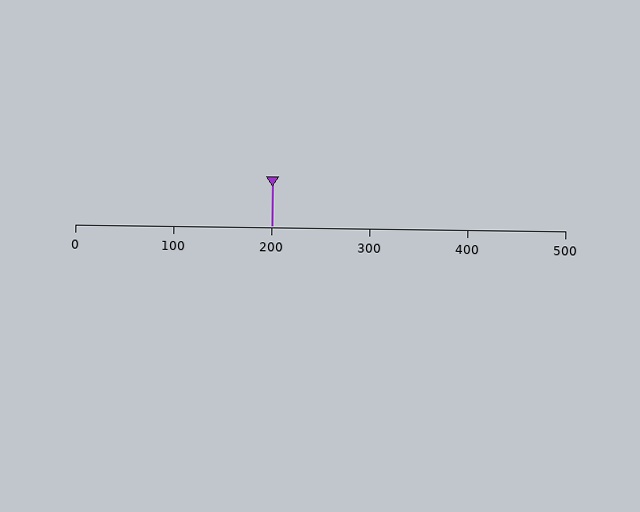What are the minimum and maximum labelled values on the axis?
The axis runs from 0 to 500.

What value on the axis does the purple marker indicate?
The marker indicates approximately 200.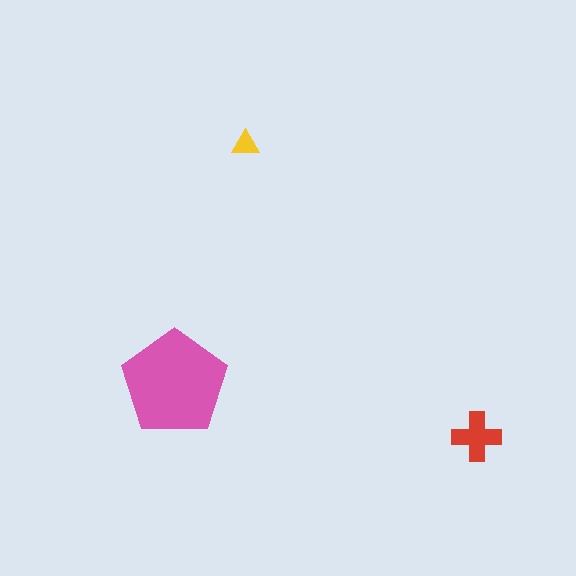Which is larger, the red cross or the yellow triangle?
The red cross.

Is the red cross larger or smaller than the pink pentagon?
Smaller.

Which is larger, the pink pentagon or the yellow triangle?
The pink pentagon.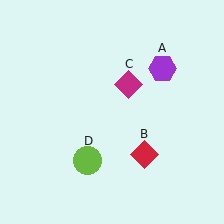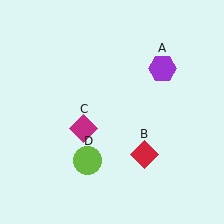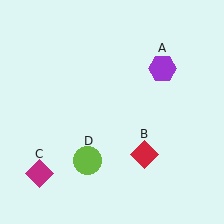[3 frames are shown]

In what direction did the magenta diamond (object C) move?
The magenta diamond (object C) moved down and to the left.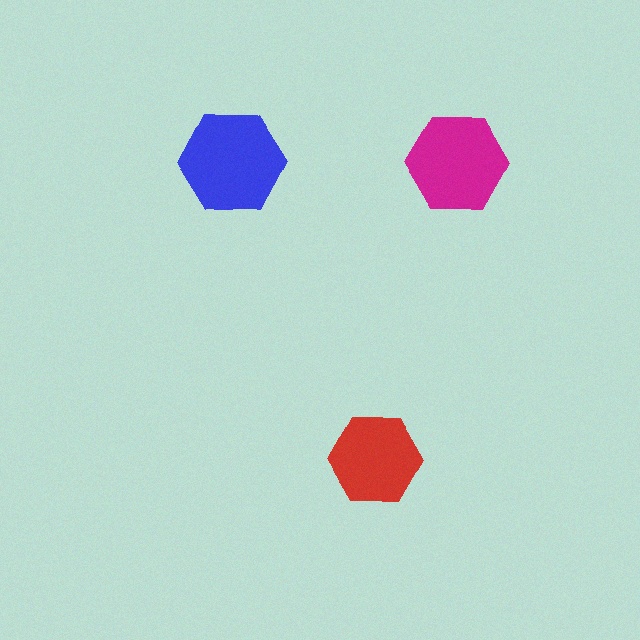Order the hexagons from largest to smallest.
the blue one, the magenta one, the red one.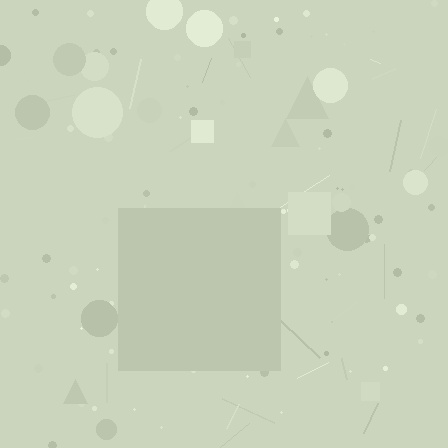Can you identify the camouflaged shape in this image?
The camouflaged shape is a square.